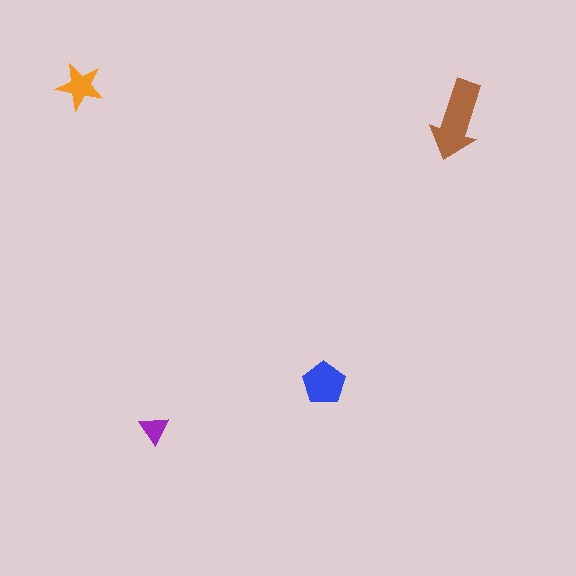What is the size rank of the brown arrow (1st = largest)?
1st.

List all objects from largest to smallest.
The brown arrow, the blue pentagon, the orange star, the purple triangle.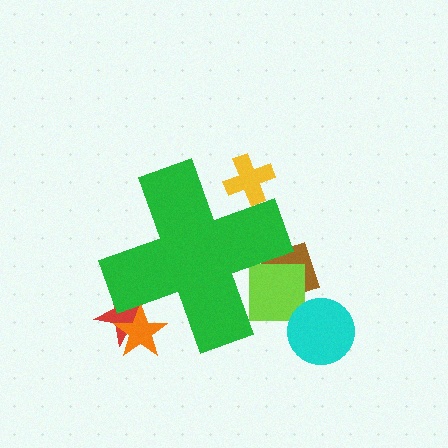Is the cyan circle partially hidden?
No, the cyan circle is fully visible.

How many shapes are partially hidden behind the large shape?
5 shapes are partially hidden.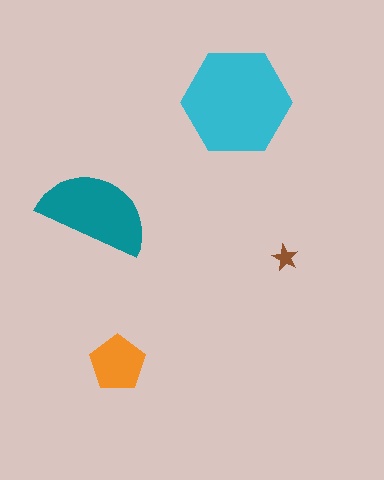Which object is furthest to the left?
The teal semicircle is leftmost.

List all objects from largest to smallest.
The cyan hexagon, the teal semicircle, the orange pentagon, the brown star.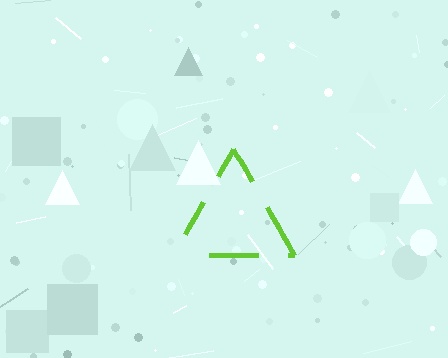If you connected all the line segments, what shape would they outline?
They would outline a triangle.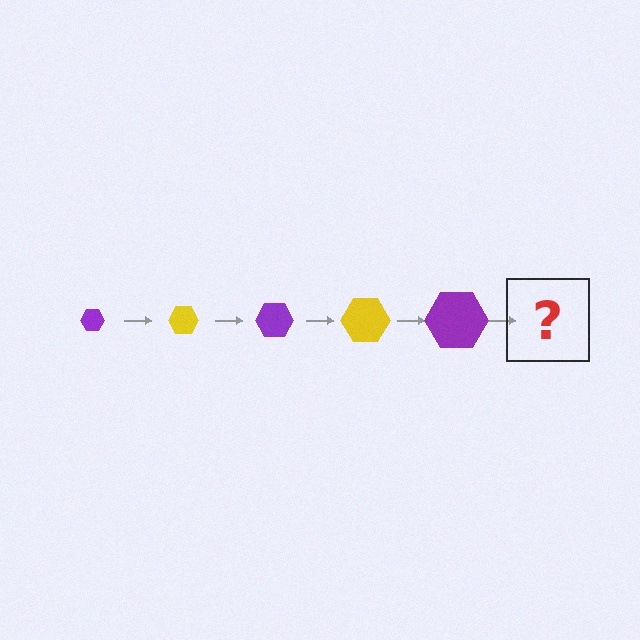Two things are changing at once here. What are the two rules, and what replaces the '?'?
The two rules are that the hexagon grows larger each step and the color cycles through purple and yellow. The '?' should be a yellow hexagon, larger than the previous one.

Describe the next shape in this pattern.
It should be a yellow hexagon, larger than the previous one.